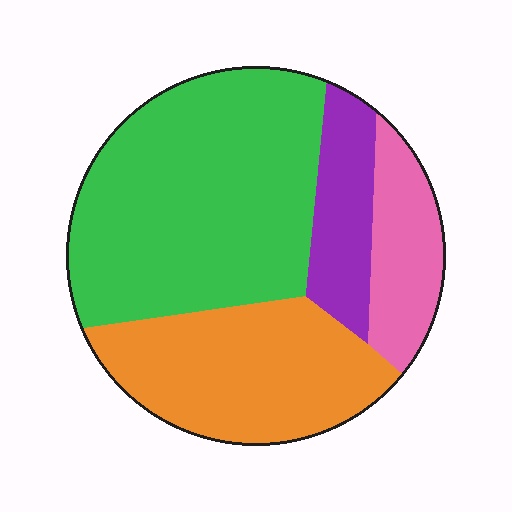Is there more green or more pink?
Green.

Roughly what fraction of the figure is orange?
Orange covers 28% of the figure.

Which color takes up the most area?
Green, at roughly 45%.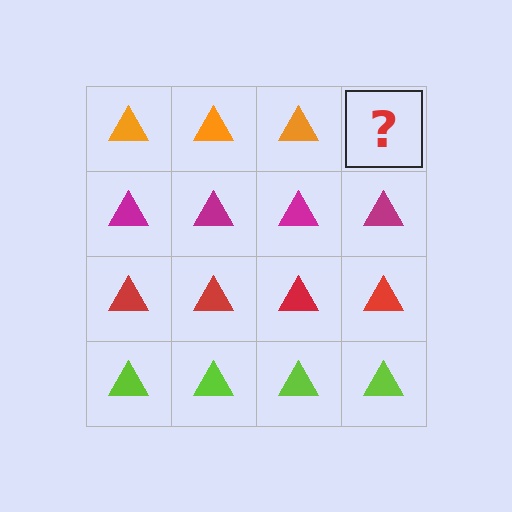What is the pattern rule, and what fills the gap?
The rule is that each row has a consistent color. The gap should be filled with an orange triangle.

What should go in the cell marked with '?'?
The missing cell should contain an orange triangle.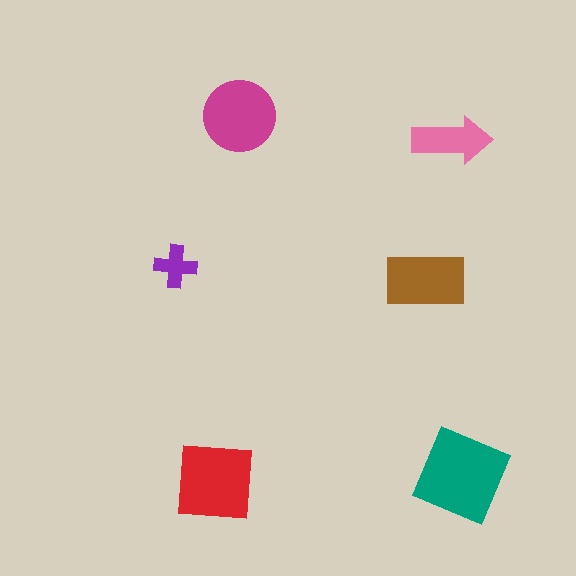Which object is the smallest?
The purple cross.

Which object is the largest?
The teal square.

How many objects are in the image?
There are 6 objects in the image.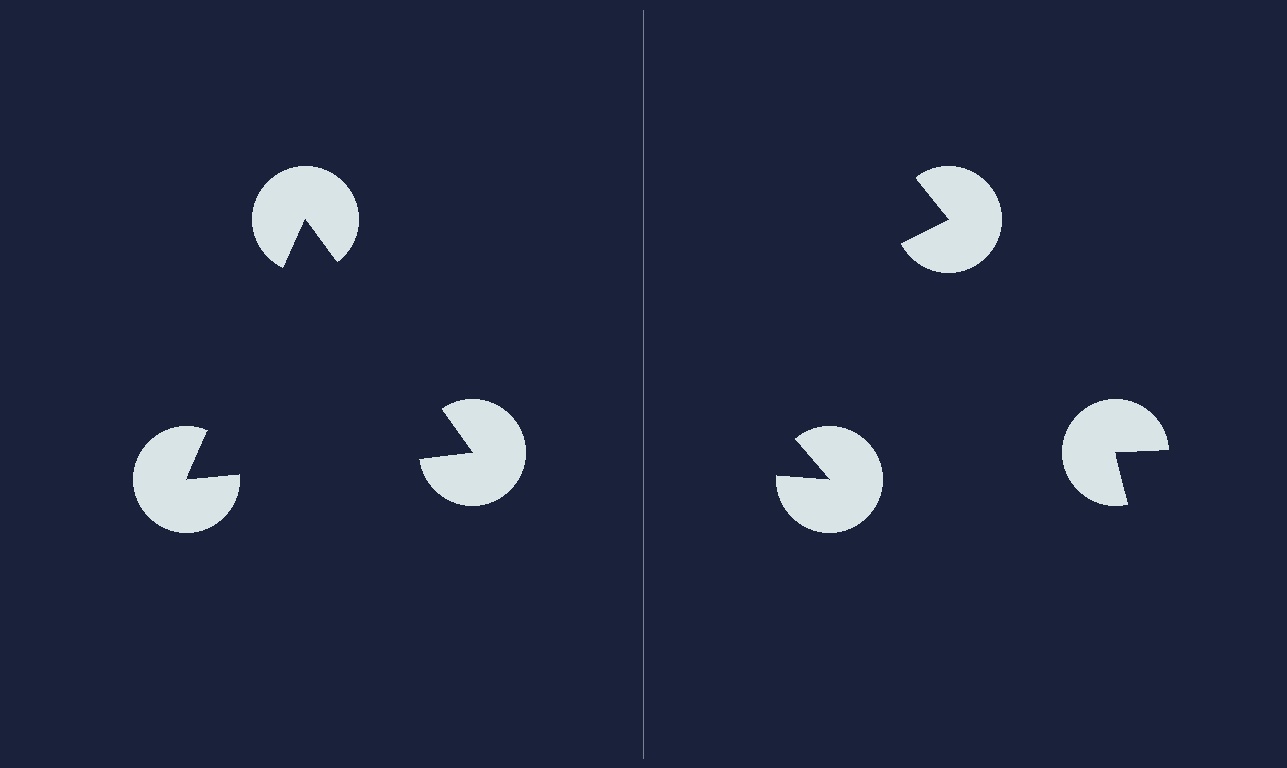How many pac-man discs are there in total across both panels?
6 — 3 on each side.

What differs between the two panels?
The pac-man discs are positioned identically on both sides; only the wedge orientations differ. On the left they align to a triangle; on the right they are misaligned.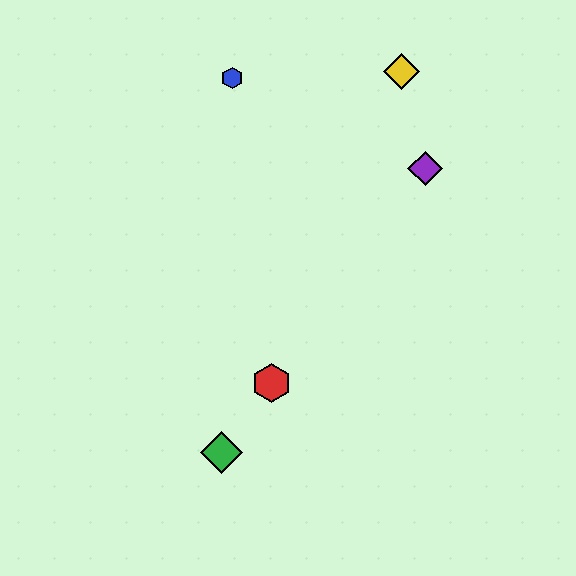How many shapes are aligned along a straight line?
3 shapes (the red hexagon, the green diamond, the purple diamond) are aligned along a straight line.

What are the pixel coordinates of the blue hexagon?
The blue hexagon is at (232, 78).